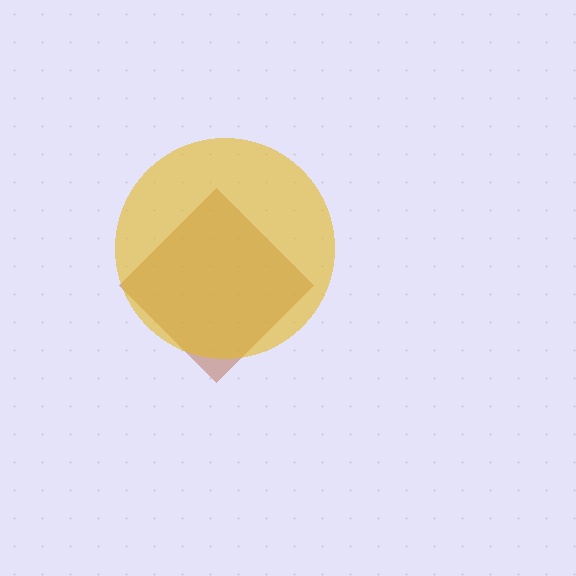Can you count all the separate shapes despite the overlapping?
Yes, there are 2 separate shapes.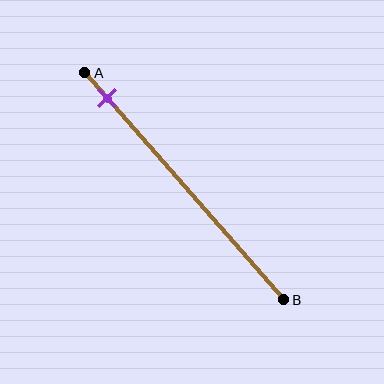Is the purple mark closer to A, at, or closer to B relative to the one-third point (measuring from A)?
The purple mark is closer to point A than the one-third point of segment AB.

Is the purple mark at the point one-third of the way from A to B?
No, the mark is at about 10% from A, not at the 33% one-third point.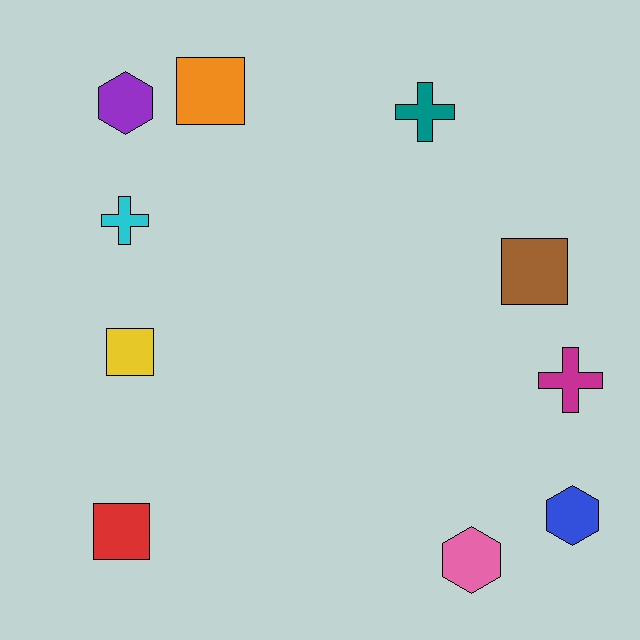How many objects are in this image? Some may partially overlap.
There are 10 objects.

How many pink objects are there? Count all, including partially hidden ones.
There is 1 pink object.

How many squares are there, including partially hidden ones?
There are 4 squares.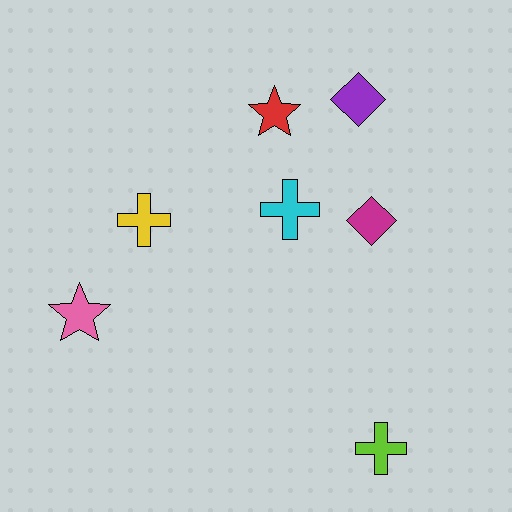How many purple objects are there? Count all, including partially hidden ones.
There is 1 purple object.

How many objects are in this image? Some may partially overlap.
There are 7 objects.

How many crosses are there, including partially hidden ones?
There are 3 crosses.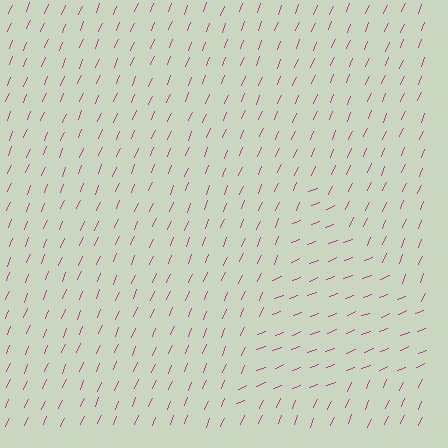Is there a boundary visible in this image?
Yes, there is a texture boundary formed by a change in line orientation.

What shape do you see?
I see a triangle.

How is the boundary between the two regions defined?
The boundary is defined purely by a change in line orientation (approximately 45 degrees difference). All lines are the same color and thickness.